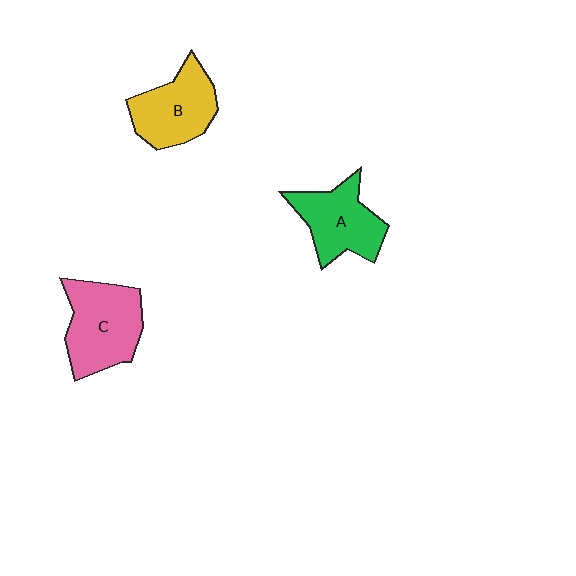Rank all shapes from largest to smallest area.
From largest to smallest: C (pink), B (yellow), A (green).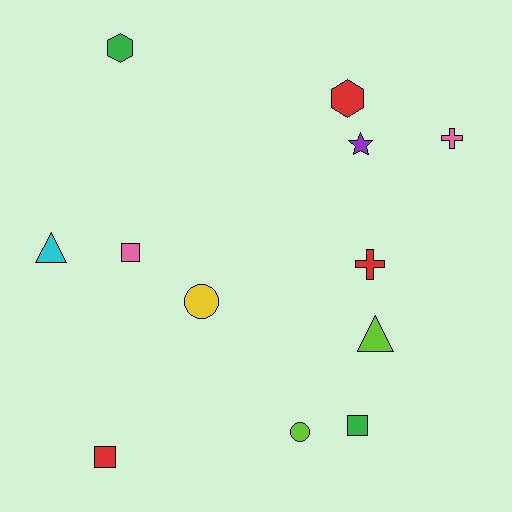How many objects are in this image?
There are 12 objects.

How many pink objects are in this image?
There are 2 pink objects.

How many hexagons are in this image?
There are 2 hexagons.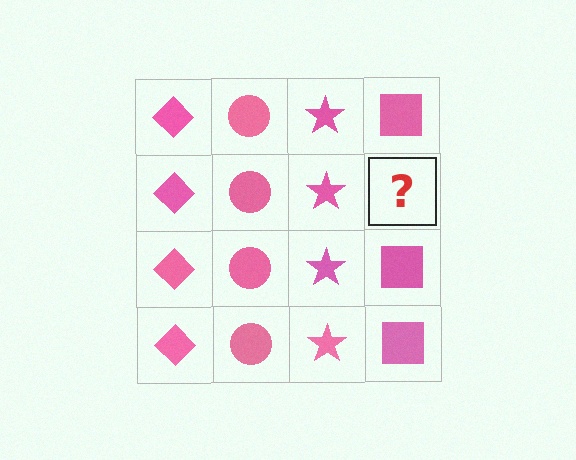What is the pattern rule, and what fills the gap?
The rule is that each column has a consistent shape. The gap should be filled with a pink square.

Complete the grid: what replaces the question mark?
The question mark should be replaced with a pink square.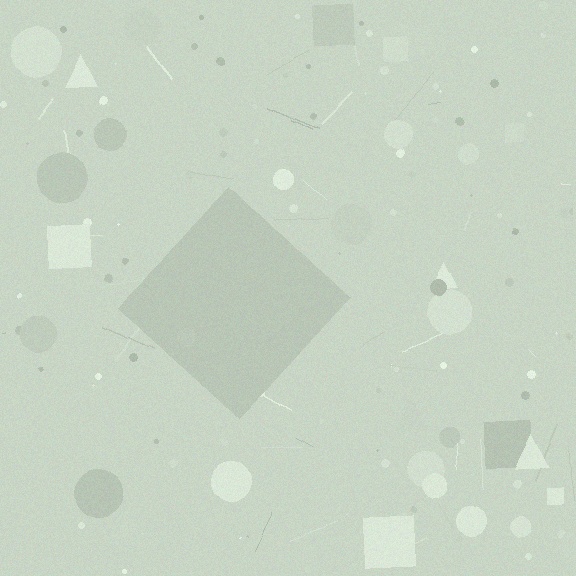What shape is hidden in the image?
A diamond is hidden in the image.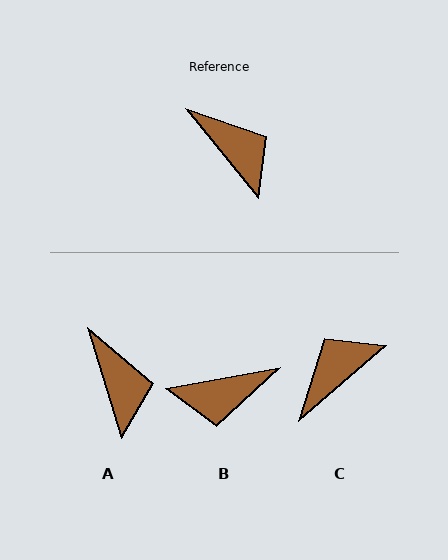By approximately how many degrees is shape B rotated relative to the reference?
Approximately 119 degrees clockwise.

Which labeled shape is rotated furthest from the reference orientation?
B, about 119 degrees away.